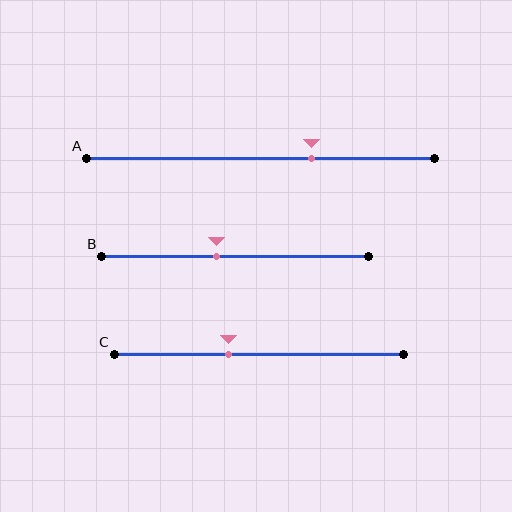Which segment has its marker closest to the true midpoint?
Segment B has its marker closest to the true midpoint.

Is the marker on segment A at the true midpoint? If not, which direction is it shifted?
No, the marker on segment A is shifted to the right by about 15% of the segment length.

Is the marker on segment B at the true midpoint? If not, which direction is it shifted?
No, the marker on segment B is shifted to the left by about 7% of the segment length.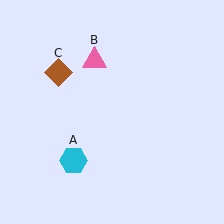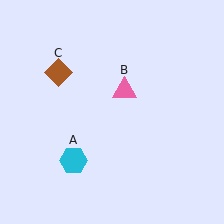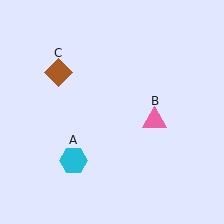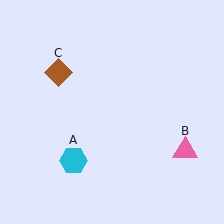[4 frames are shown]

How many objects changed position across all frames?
1 object changed position: pink triangle (object B).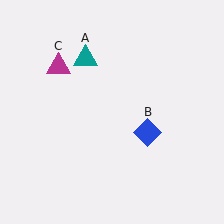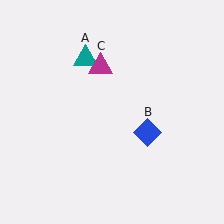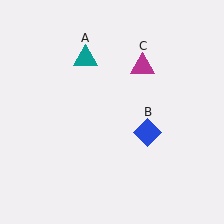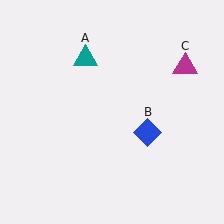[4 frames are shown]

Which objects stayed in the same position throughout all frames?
Teal triangle (object A) and blue diamond (object B) remained stationary.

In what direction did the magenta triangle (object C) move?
The magenta triangle (object C) moved right.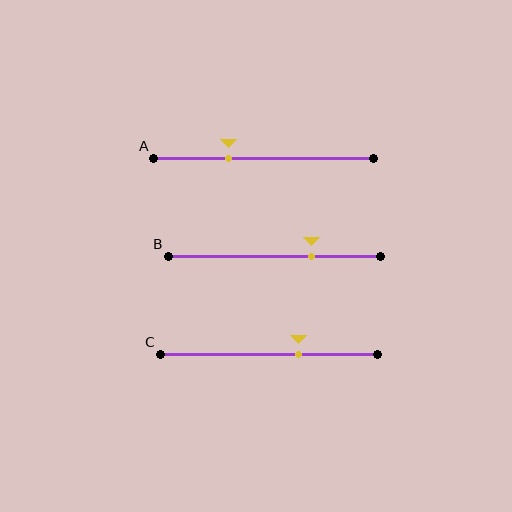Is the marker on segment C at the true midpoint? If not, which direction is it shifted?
No, the marker on segment C is shifted to the right by about 14% of the segment length.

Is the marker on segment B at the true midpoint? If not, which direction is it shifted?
No, the marker on segment B is shifted to the right by about 17% of the segment length.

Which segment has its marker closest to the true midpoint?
Segment C has its marker closest to the true midpoint.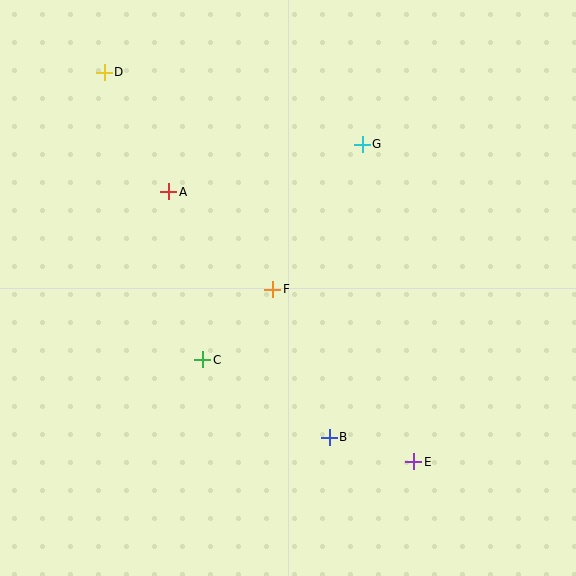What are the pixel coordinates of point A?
Point A is at (168, 192).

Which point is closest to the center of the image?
Point F at (273, 289) is closest to the center.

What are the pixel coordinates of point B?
Point B is at (329, 437).